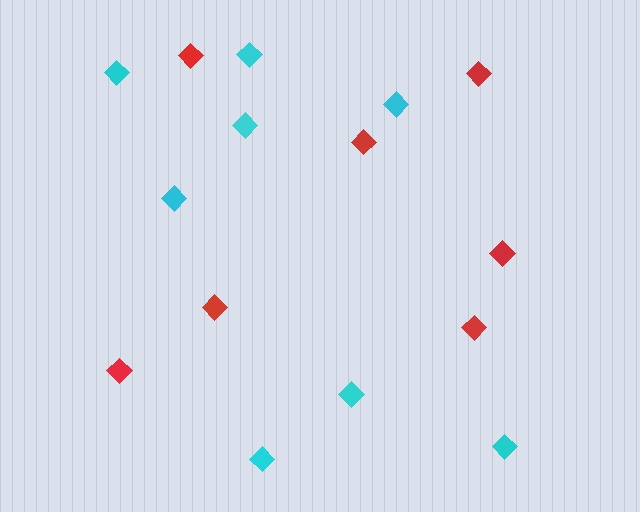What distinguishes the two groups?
There are 2 groups: one group of red diamonds (7) and one group of cyan diamonds (8).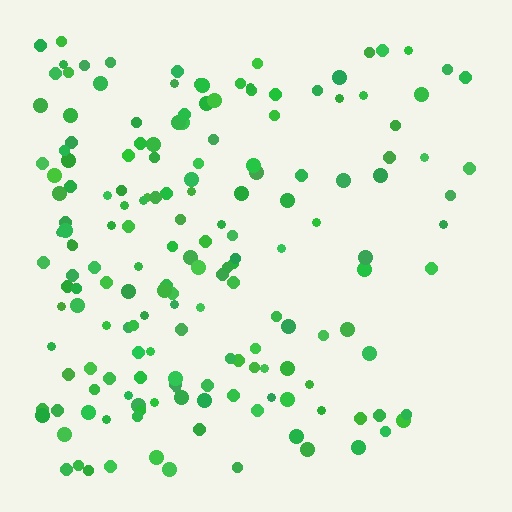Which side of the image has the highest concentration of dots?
The left.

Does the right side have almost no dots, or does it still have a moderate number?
Still a moderate number, just noticeably fewer than the left.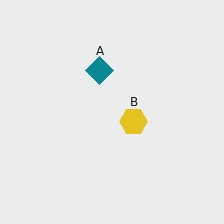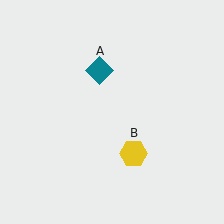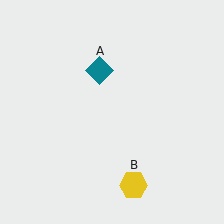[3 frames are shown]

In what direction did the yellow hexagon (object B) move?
The yellow hexagon (object B) moved down.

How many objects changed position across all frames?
1 object changed position: yellow hexagon (object B).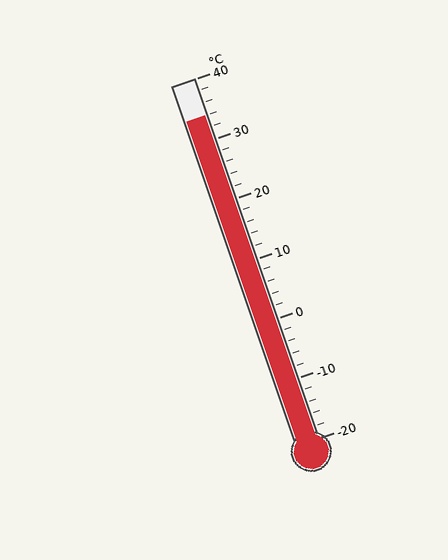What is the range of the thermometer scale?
The thermometer scale ranges from -20°C to 40°C.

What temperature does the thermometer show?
The thermometer shows approximately 34°C.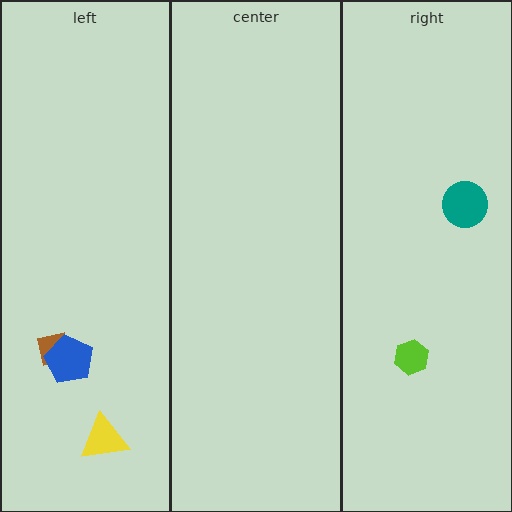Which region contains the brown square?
The left region.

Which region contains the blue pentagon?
The left region.